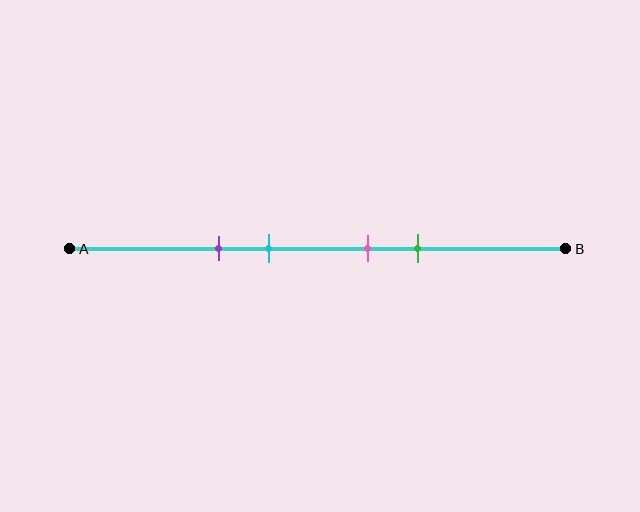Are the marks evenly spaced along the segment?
No, the marks are not evenly spaced.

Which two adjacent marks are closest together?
The pink and green marks are the closest adjacent pair.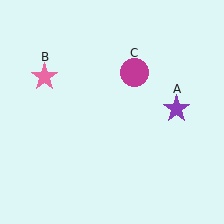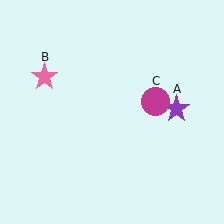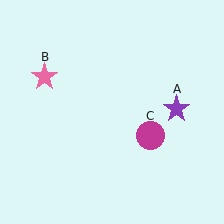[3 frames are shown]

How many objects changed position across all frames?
1 object changed position: magenta circle (object C).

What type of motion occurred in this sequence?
The magenta circle (object C) rotated clockwise around the center of the scene.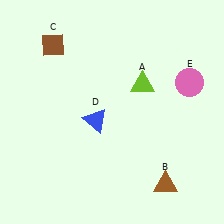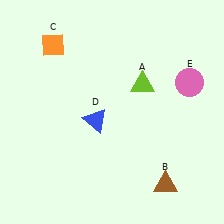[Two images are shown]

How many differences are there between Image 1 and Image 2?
There is 1 difference between the two images.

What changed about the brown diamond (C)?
In Image 1, C is brown. In Image 2, it changed to orange.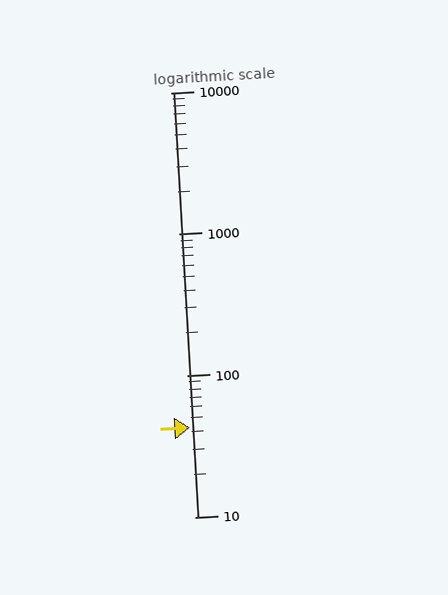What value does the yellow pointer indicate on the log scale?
The pointer indicates approximately 43.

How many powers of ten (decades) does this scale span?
The scale spans 3 decades, from 10 to 10000.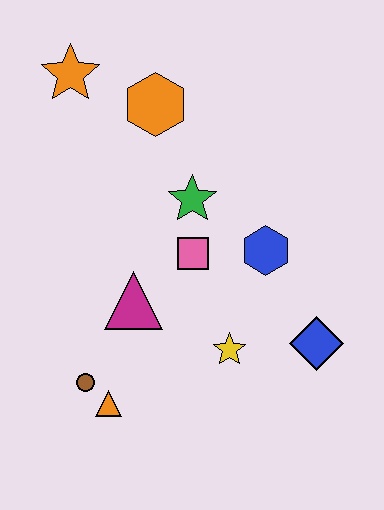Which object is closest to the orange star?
The orange hexagon is closest to the orange star.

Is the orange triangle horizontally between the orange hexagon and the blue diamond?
No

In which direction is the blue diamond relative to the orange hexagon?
The blue diamond is below the orange hexagon.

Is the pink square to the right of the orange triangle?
Yes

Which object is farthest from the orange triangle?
The orange star is farthest from the orange triangle.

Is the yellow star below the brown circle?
No